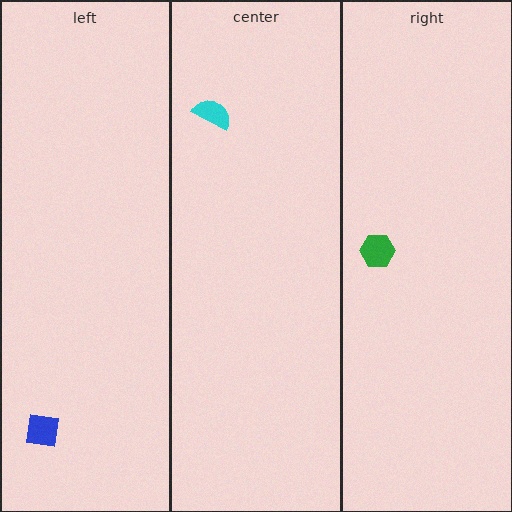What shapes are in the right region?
The green hexagon.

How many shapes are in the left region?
1.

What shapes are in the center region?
The cyan semicircle.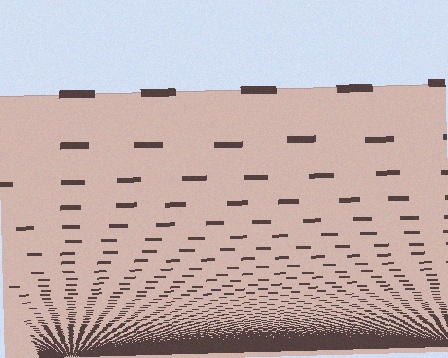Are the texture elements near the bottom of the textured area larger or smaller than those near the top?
Smaller. The gradient is inverted — elements near the bottom are smaller and denser.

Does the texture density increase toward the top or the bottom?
Density increases toward the bottom.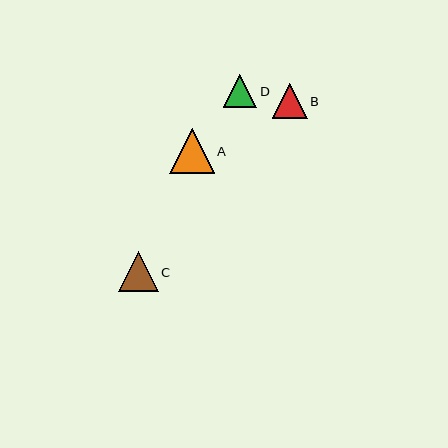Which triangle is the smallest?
Triangle D is the smallest with a size of approximately 34 pixels.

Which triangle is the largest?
Triangle A is the largest with a size of approximately 45 pixels.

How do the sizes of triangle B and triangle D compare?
Triangle B and triangle D are approximately the same size.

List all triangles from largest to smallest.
From largest to smallest: A, C, B, D.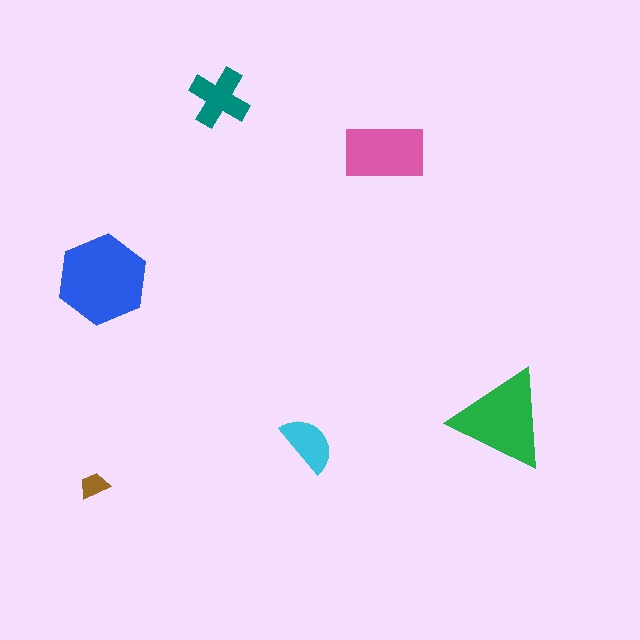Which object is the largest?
The blue hexagon.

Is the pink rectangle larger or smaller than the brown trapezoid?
Larger.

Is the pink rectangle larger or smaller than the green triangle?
Smaller.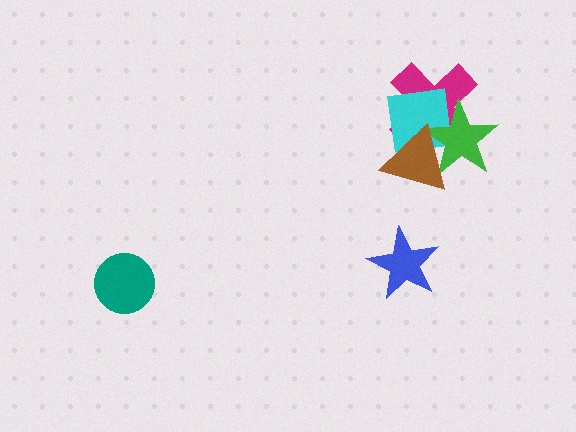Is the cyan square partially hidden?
Yes, it is partially covered by another shape.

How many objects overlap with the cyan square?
3 objects overlap with the cyan square.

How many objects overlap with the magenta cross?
3 objects overlap with the magenta cross.